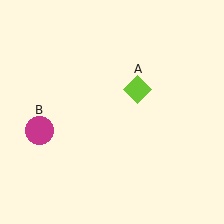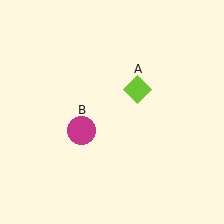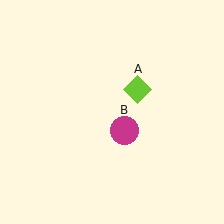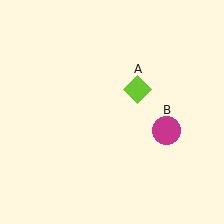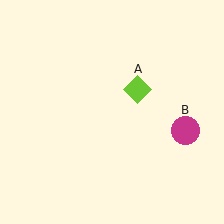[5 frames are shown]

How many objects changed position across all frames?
1 object changed position: magenta circle (object B).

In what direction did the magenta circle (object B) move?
The magenta circle (object B) moved right.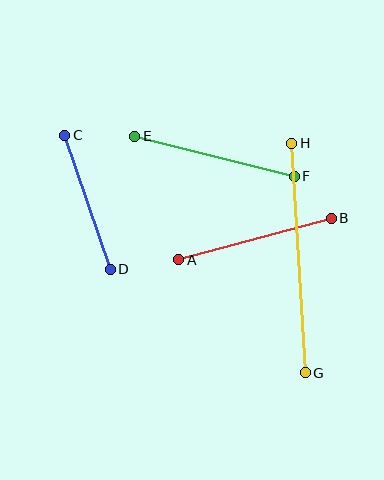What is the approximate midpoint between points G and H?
The midpoint is at approximately (298, 258) pixels.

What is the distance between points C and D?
The distance is approximately 141 pixels.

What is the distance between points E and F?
The distance is approximately 165 pixels.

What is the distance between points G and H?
The distance is approximately 230 pixels.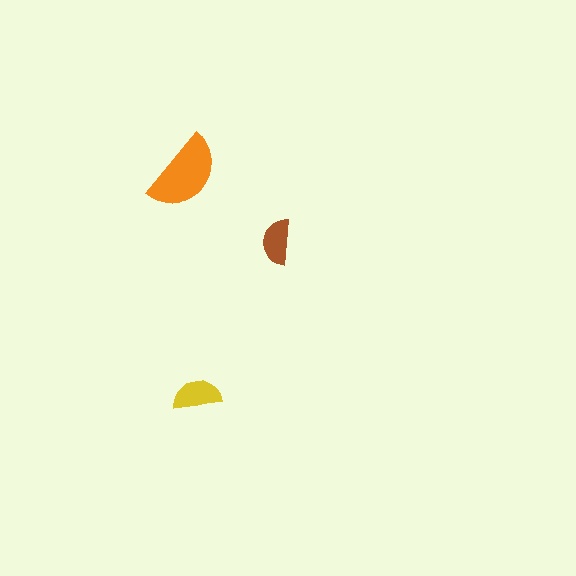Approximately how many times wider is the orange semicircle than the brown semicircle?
About 1.5 times wider.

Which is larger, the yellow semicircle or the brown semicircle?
The yellow one.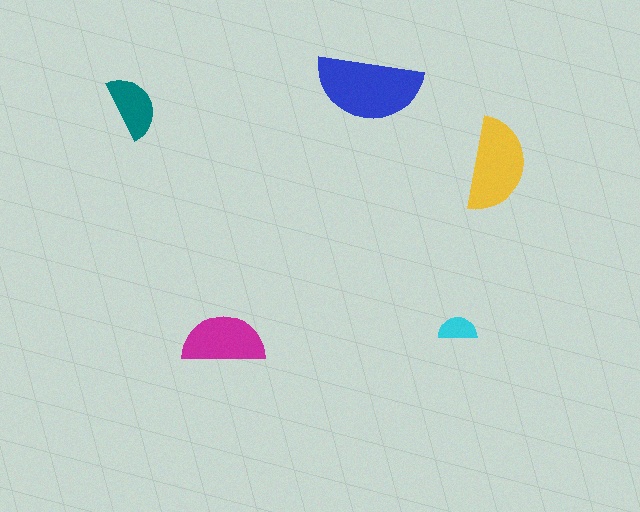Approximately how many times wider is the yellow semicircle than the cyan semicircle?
About 2.5 times wider.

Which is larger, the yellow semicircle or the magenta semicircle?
The yellow one.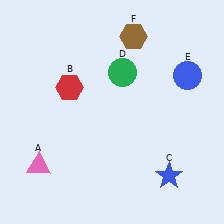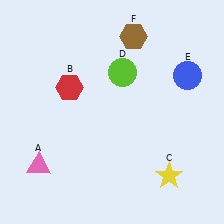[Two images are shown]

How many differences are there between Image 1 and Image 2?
There are 2 differences between the two images.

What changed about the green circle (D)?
In Image 1, D is green. In Image 2, it changed to lime.